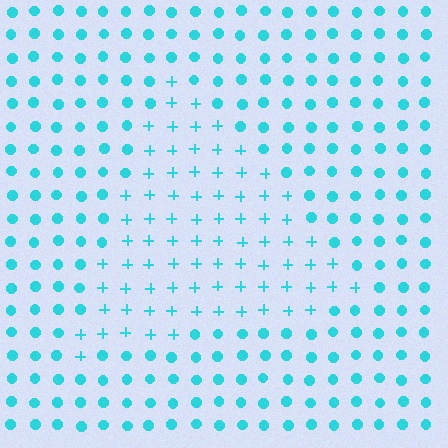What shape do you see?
I see a triangle.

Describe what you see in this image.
The image is filled with small cyan elements arranged in a uniform grid. A triangle-shaped region contains plus signs, while the surrounding area contains circles. The boundary is defined purely by the change in element shape.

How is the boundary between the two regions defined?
The boundary is defined by a change in element shape: plus signs inside vs. circles outside. All elements share the same color and spacing.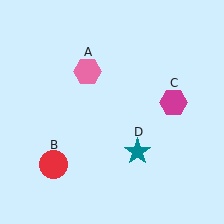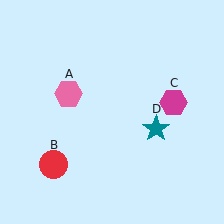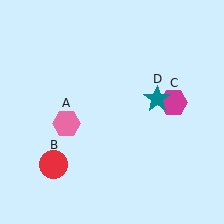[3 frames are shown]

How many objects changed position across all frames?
2 objects changed position: pink hexagon (object A), teal star (object D).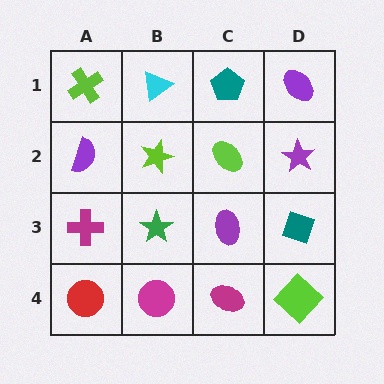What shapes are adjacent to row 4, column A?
A magenta cross (row 3, column A), a magenta circle (row 4, column B).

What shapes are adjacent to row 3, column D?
A purple star (row 2, column D), a lime diamond (row 4, column D), a purple ellipse (row 3, column C).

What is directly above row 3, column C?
A lime ellipse.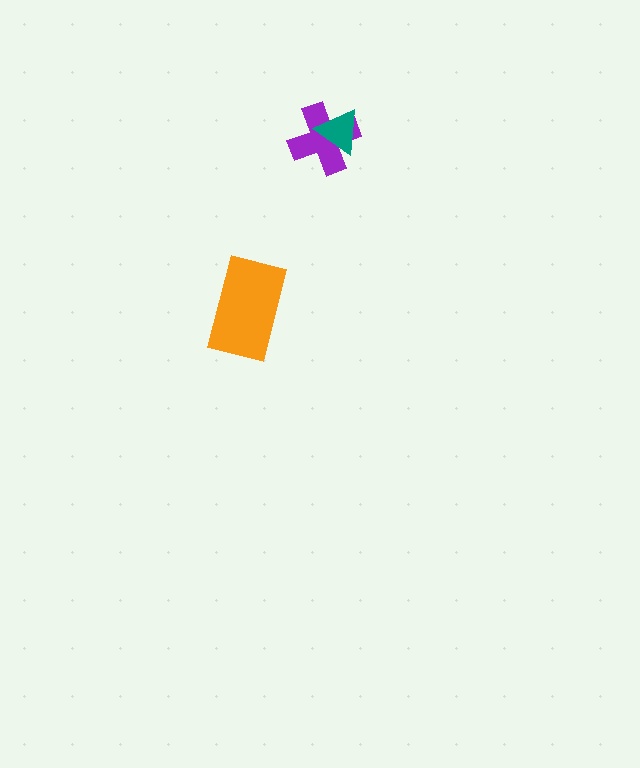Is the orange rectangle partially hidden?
No, no other shape covers it.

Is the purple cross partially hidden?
Yes, it is partially covered by another shape.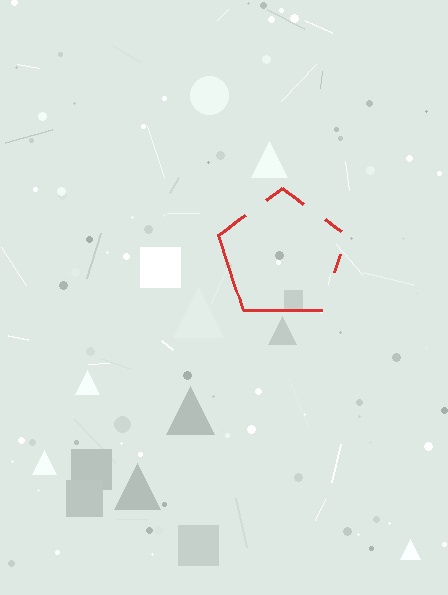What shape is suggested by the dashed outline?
The dashed outline suggests a pentagon.